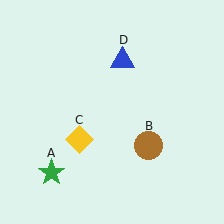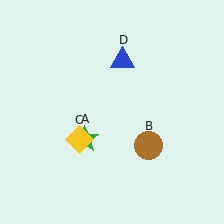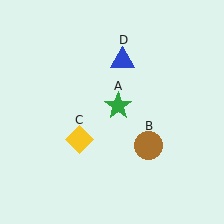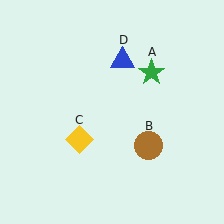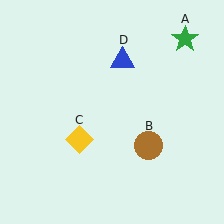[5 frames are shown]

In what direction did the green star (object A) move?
The green star (object A) moved up and to the right.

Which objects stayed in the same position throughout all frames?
Brown circle (object B) and yellow diamond (object C) and blue triangle (object D) remained stationary.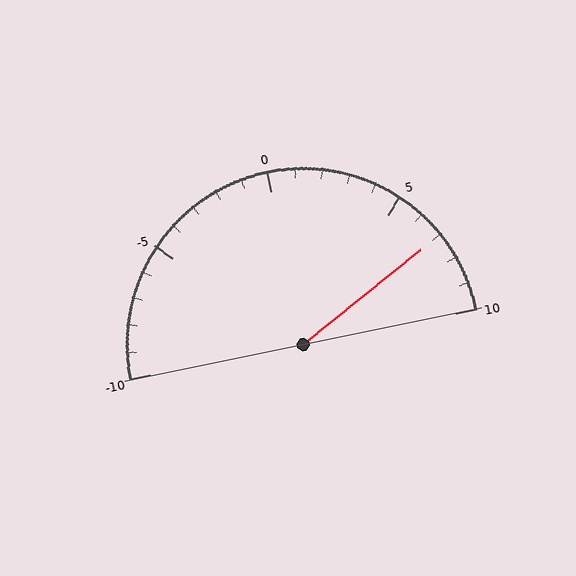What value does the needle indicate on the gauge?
The needle indicates approximately 7.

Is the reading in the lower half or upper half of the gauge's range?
The reading is in the upper half of the range (-10 to 10).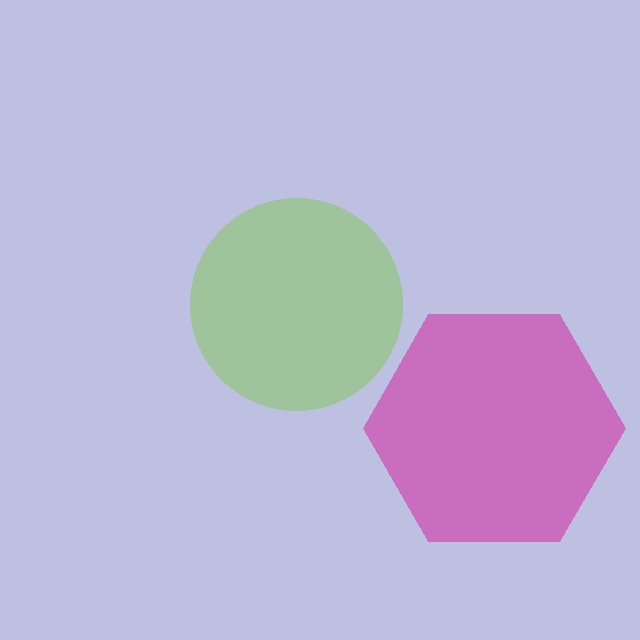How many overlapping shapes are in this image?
There are 2 overlapping shapes in the image.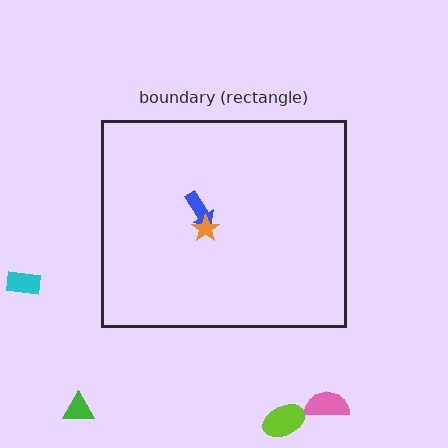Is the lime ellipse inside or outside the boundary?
Outside.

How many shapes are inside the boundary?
2 inside, 4 outside.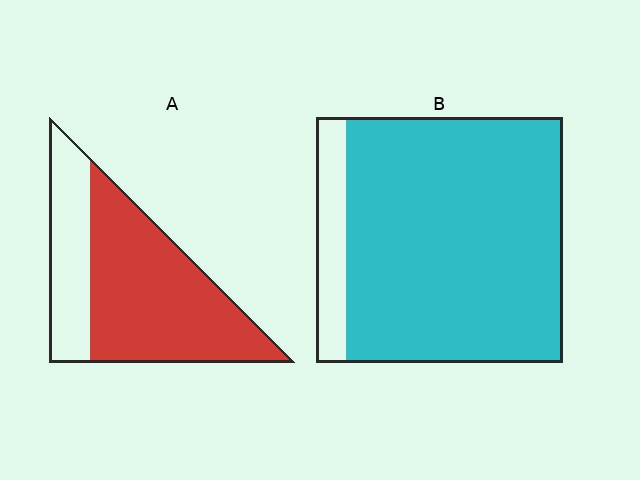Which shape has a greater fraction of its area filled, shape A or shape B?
Shape B.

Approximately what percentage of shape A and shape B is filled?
A is approximately 70% and B is approximately 90%.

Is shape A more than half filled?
Yes.